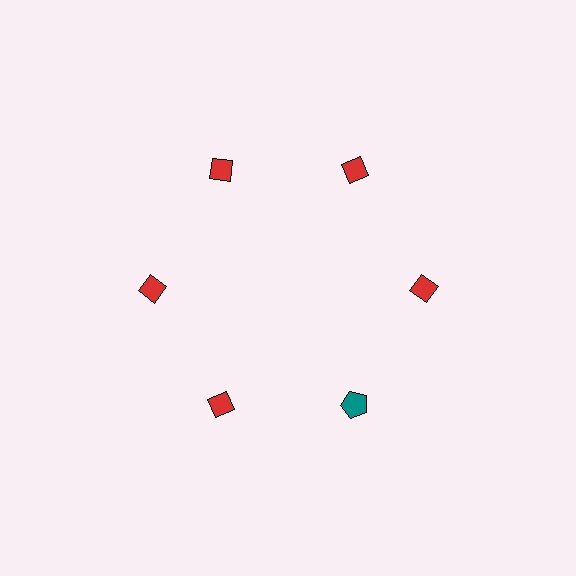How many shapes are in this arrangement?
There are 6 shapes arranged in a ring pattern.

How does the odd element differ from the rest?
It differs in both color (teal instead of red) and shape (pentagon instead of diamond).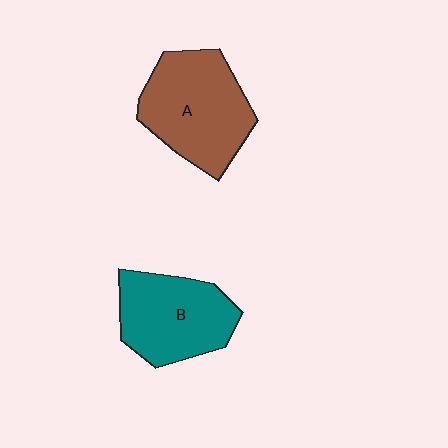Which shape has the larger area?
Shape A (brown).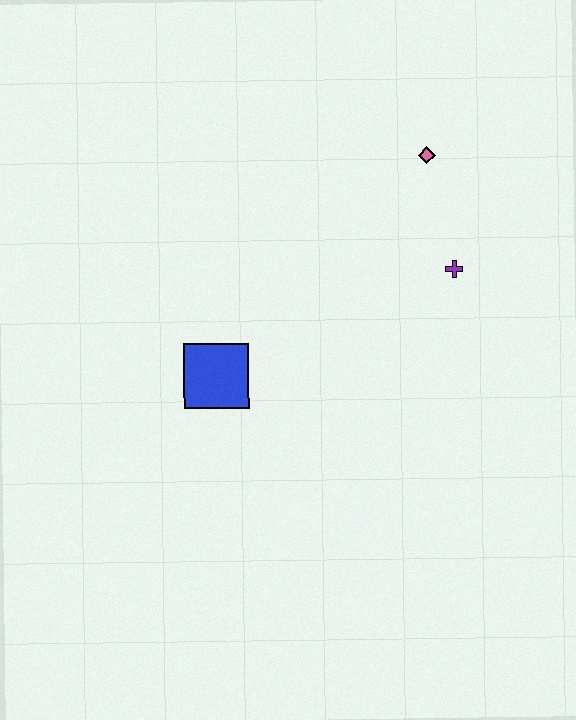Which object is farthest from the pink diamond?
The blue square is farthest from the pink diamond.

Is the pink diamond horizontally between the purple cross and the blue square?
Yes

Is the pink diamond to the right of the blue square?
Yes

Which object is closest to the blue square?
The purple cross is closest to the blue square.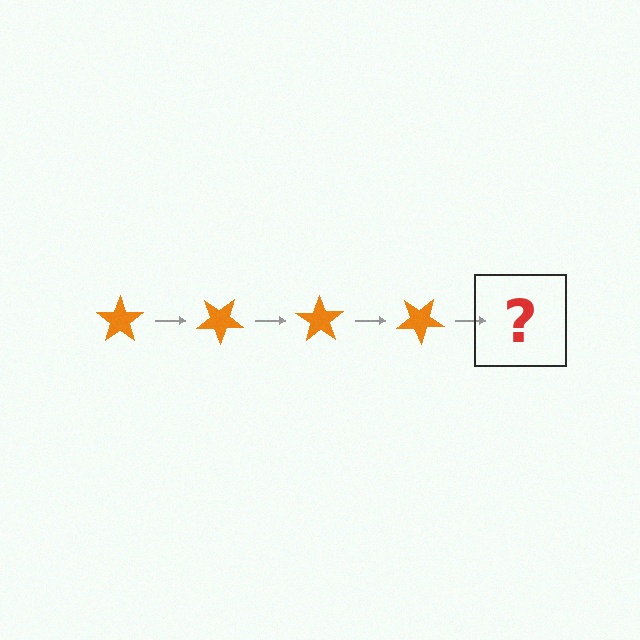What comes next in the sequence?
The next element should be an orange star rotated 140 degrees.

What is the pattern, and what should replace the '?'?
The pattern is that the star rotates 35 degrees each step. The '?' should be an orange star rotated 140 degrees.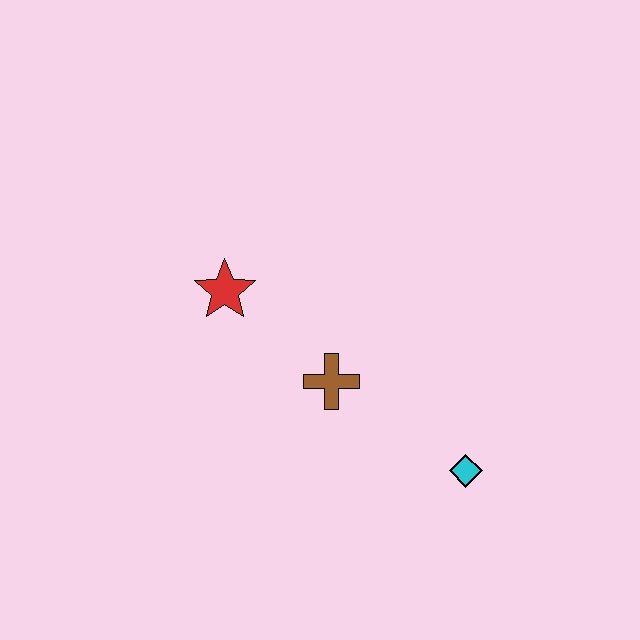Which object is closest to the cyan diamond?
The brown cross is closest to the cyan diamond.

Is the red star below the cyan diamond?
No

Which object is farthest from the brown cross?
The cyan diamond is farthest from the brown cross.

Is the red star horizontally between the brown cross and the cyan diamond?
No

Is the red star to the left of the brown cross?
Yes